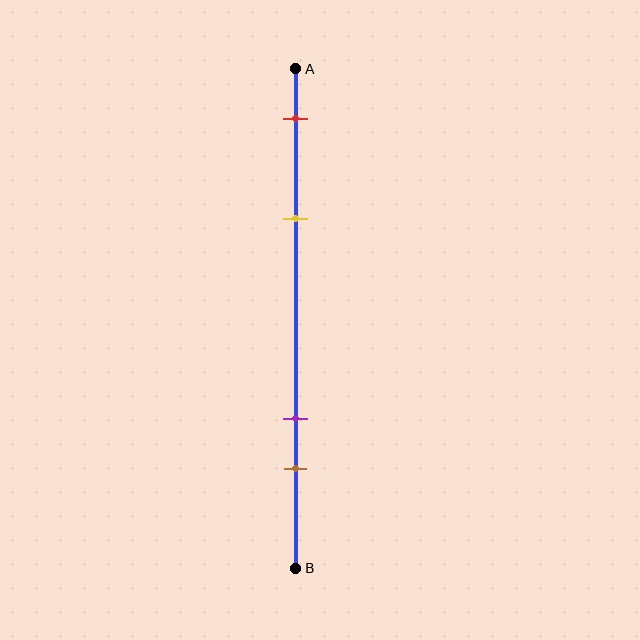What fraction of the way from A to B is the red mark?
The red mark is approximately 10% (0.1) of the way from A to B.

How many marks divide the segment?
There are 4 marks dividing the segment.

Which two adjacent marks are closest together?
The purple and brown marks are the closest adjacent pair.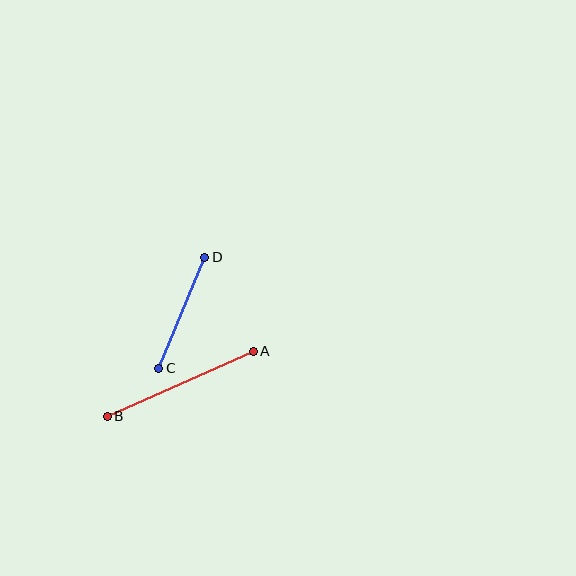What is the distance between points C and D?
The distance is approximately 120 pixels.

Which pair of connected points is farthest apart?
Points A and B are farthest apart.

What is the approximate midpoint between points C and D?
The midpoint is at approximately (182, 313) pixels.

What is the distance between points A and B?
The distance is approximately 160 pixels.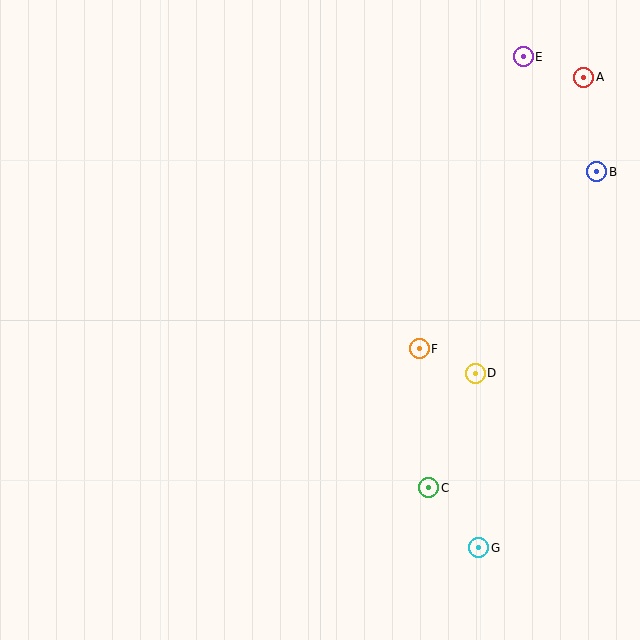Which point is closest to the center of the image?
Point F at (419, 349) is closest to the center.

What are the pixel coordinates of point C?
Point C is at (429, 488).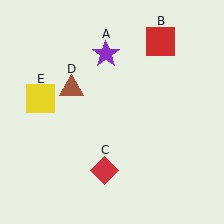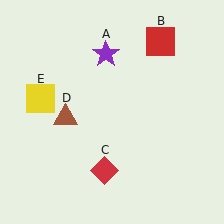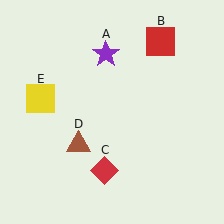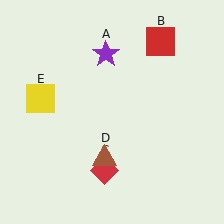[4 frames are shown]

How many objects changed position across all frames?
1 object changed position: brown triangle (object D).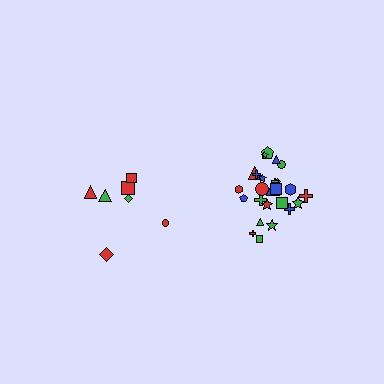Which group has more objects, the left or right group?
The right group.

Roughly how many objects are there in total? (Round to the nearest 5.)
Roughly 30 objects in total.